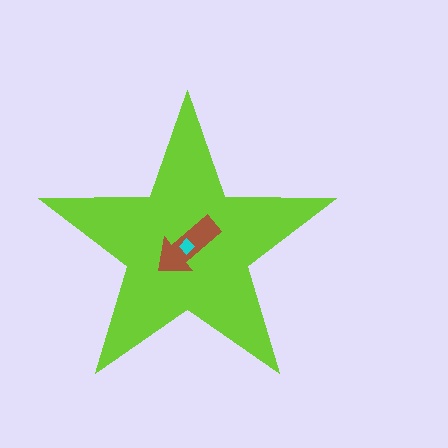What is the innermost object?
The cyan diamond.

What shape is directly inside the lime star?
The brown arrow.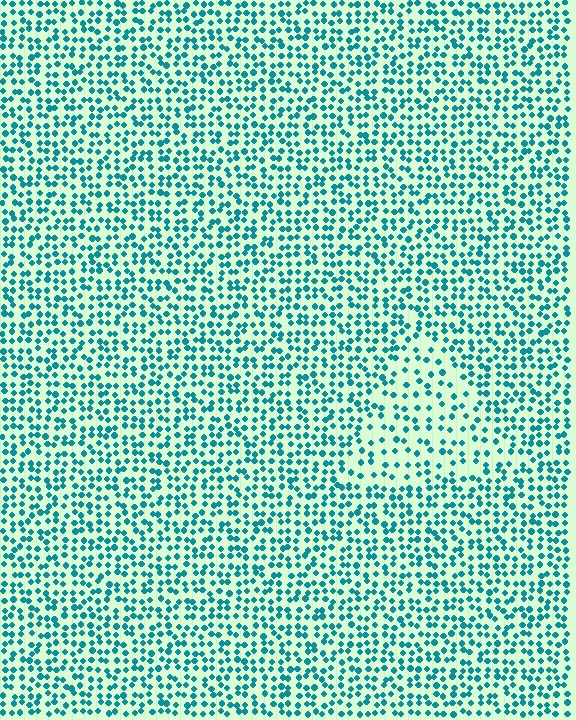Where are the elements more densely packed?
The elements are more densely packed outside the triangle boundary.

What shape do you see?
I see a triangle.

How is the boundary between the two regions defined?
The boundary is defined by a change in element density (approximately 1.8x ratio). All elements are the same color, size, and shape.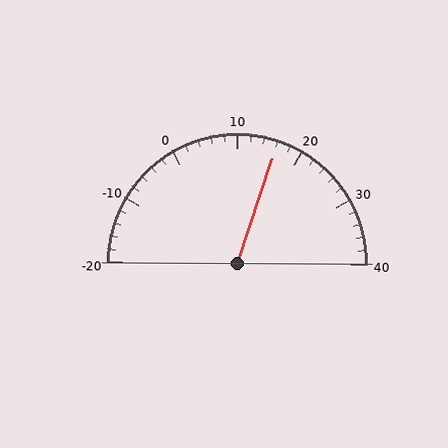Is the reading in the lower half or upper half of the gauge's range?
The reading is in the upper half of the range (-20 to 40).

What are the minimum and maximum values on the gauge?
The gauge ranges from -20 to 40.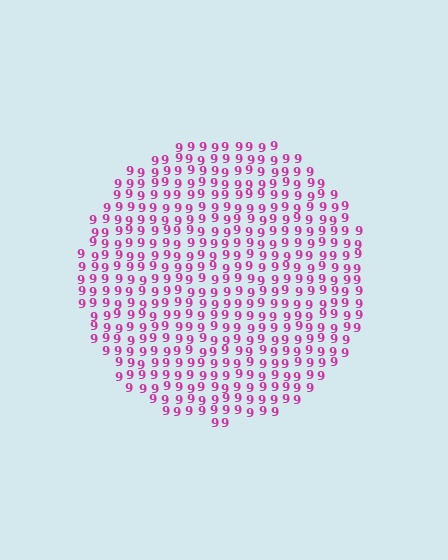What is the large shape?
The large shape is a circle.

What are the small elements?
The small elements are digit 9's.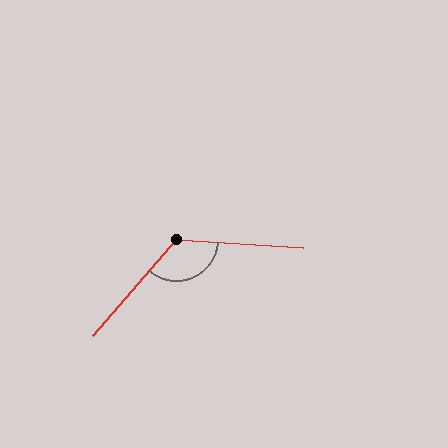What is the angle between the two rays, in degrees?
Approximately 127 degrees.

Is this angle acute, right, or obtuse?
It is obtuse.